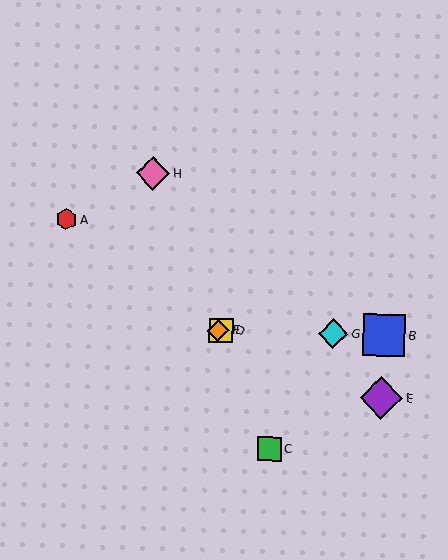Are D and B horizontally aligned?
Yes, both are at y≈330.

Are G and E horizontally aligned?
No, G is at y≈334 and E is at y≈398.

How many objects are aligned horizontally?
4 objects (B, D, F, G) are aligned horizontally.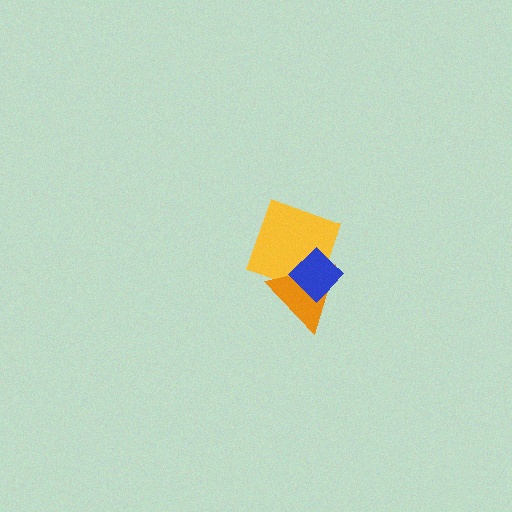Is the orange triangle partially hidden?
Yes, it is partially covered by another shape.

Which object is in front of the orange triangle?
The blue diamond is in front of the orange triangle.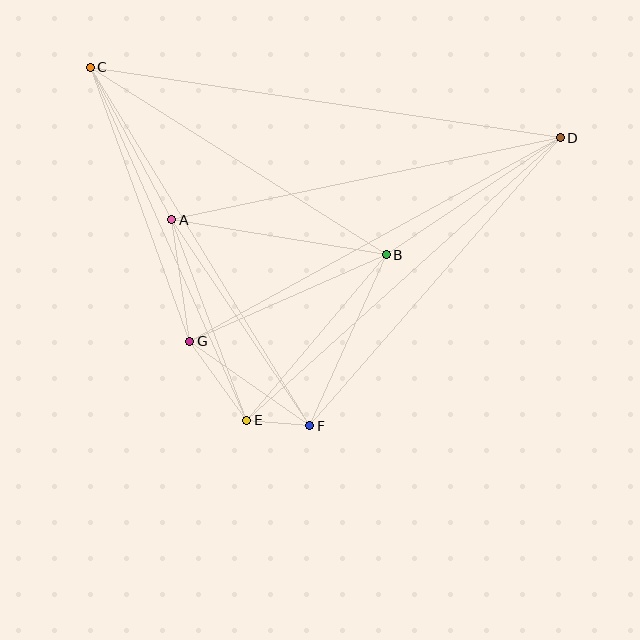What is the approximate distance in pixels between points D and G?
The distance between D and G is approximately 423 pixels.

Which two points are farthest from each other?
Points C and D are farthest from each other.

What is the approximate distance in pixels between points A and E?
The distance between A and E is approximately 214 pixels.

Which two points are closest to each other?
Points E and F are closest to each other.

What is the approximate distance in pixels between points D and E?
The distance between D and E is approximately 422 pixels.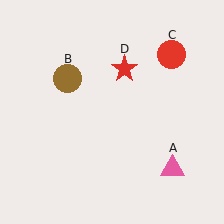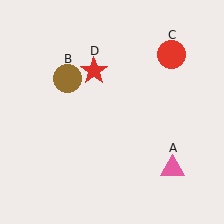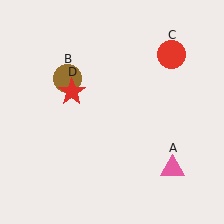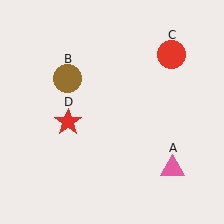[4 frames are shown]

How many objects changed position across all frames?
1 object changed position: red star (object D).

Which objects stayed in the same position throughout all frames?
Pink triangle (object A) and brown circle (object B) and red circle (object C) remained stationary.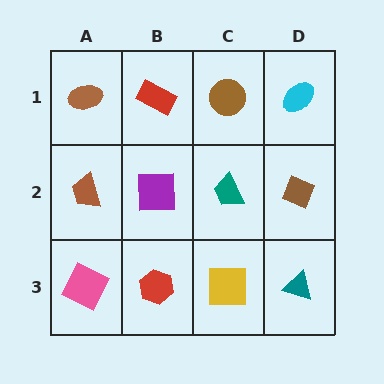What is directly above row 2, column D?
A cyan ellipse.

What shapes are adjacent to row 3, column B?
A purple square (row 2, column B), a pink square (row 3, column A), a yellow square (row 3, column C).